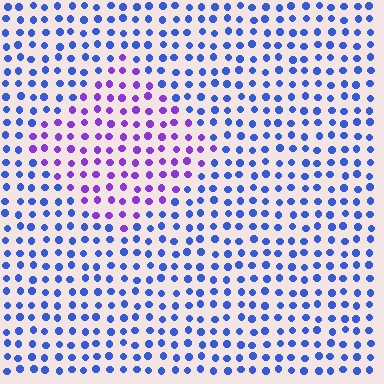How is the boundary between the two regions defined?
The boundary is defined purely by a slight shift in hue (about 46 degrees). Spacing, size, and orientation are identical on both sides.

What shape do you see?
I see a diamond.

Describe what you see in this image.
The image is filled with small blue elements in a uniform arrangement. A diamond-shaped region is visible where the elements are tinted to a slightly different hue, forming a subtle color boundary.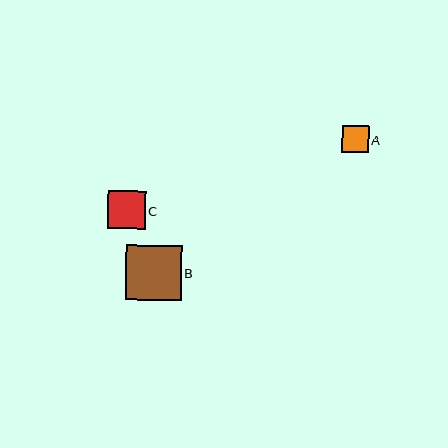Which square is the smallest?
Square A is the smallest with a size of approximately 27 pixels.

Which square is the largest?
Square B is the largest with a size of approximately 55 pixels.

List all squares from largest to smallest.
From largest to smallest: B, C, A.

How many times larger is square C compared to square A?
Square C is approximately 1.4 times the size of square A.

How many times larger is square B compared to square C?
Square B is approximately 1.5 times the size of square C.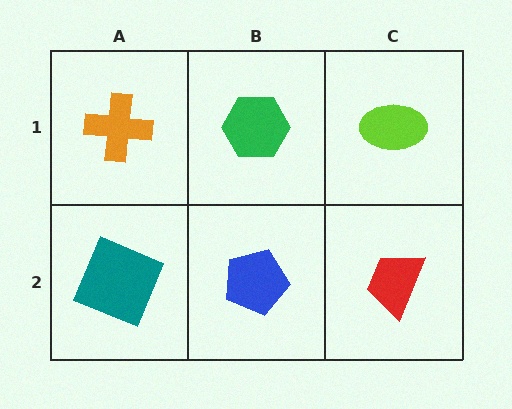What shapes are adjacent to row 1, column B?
A blue pentagon (row 2, column B), an orange cross (row 1, column A), a lime ellipse (row 1, column C).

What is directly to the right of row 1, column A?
A green hexagon.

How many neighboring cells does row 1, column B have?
3.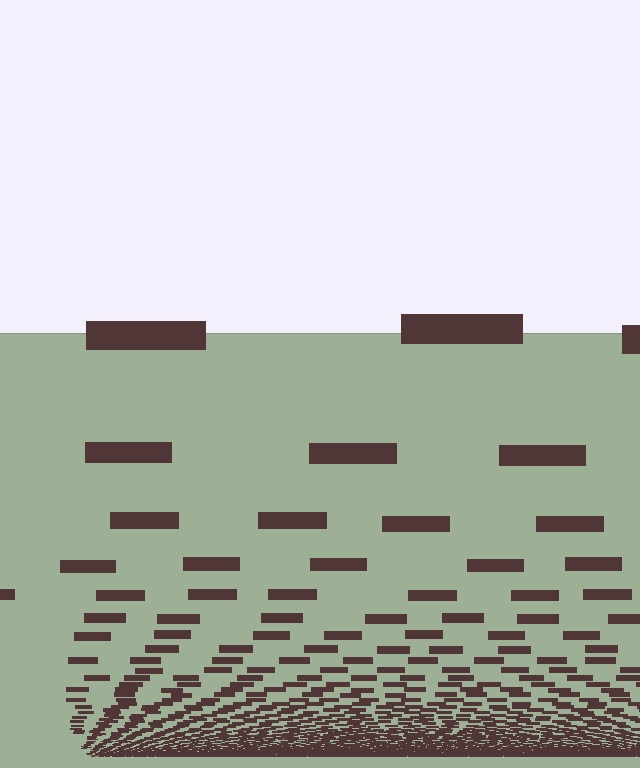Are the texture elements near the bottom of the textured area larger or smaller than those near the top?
Smaller. The gradient is inverted — elements near the bottom are smaller and denser.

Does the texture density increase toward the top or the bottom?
Density increases toward the bottom.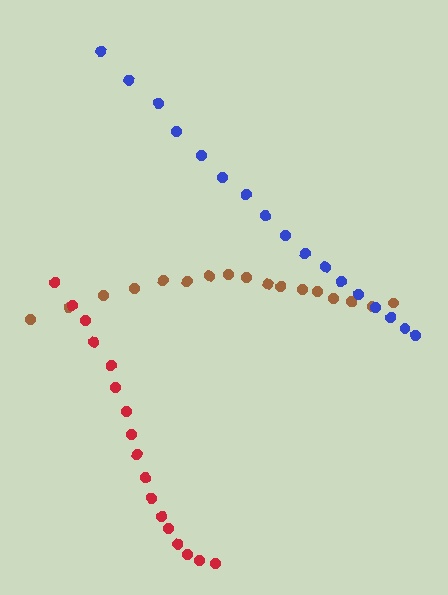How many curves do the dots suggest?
There are 3 distinct paths.